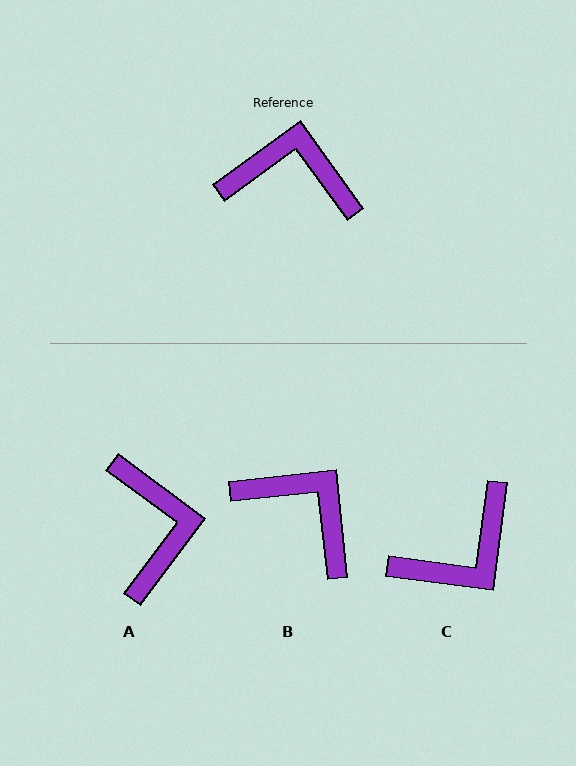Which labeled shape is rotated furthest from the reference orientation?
C, about 134 degrees away.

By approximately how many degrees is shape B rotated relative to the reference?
Approximately 30 degrees clockwise.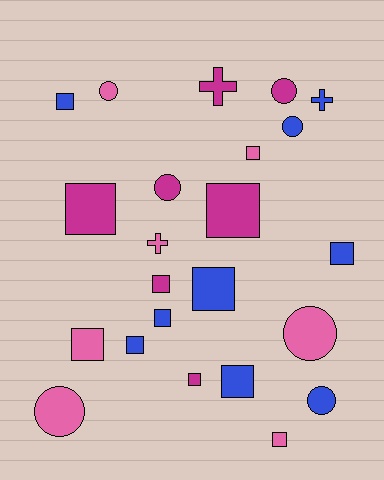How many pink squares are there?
There are 3 pink squares.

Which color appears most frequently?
Blue, with 9 objects.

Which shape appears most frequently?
Square, with 13 objects.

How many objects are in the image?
There are 23 objects.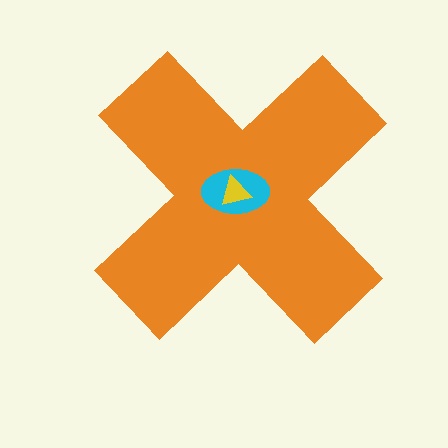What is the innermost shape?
The yellow triangle.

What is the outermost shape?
The orange cross.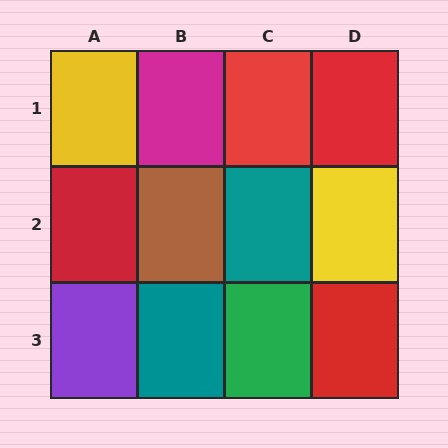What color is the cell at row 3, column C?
Green.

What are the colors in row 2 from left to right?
Red, brown, teal, yellow.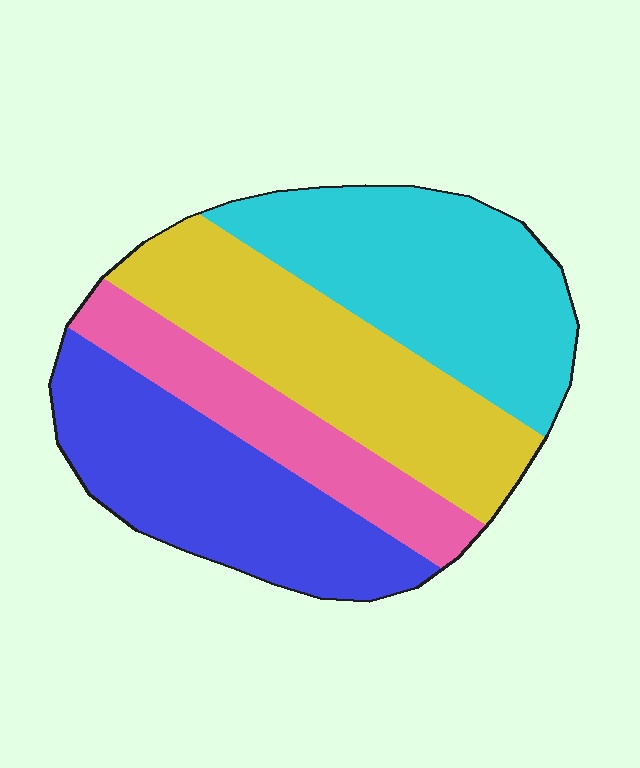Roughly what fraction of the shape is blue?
Blue takes up about one quarter (1/4) of the shape.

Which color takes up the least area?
Pink, at roughly 15%.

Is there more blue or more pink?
Blue.